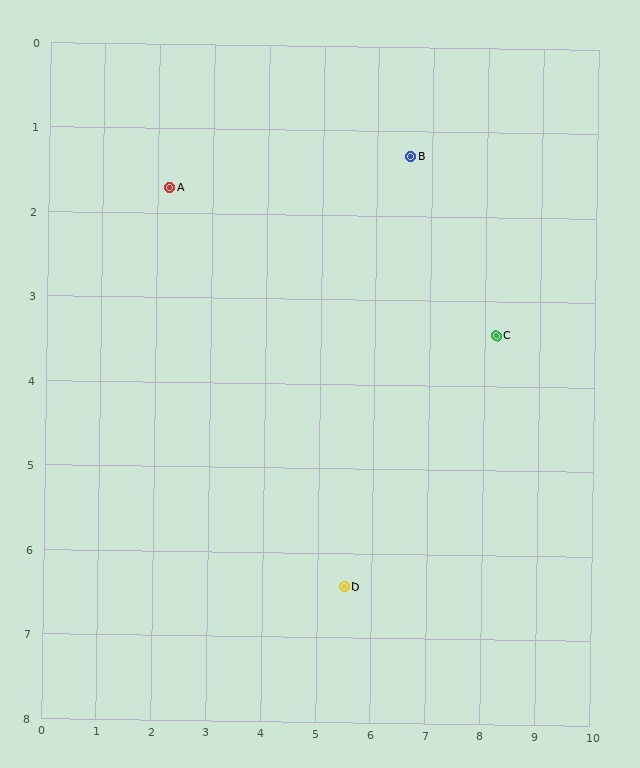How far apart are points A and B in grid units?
Points A and B are about 4.4 grid units apart.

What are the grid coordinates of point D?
Point D is at approximately (5.5, 6.4).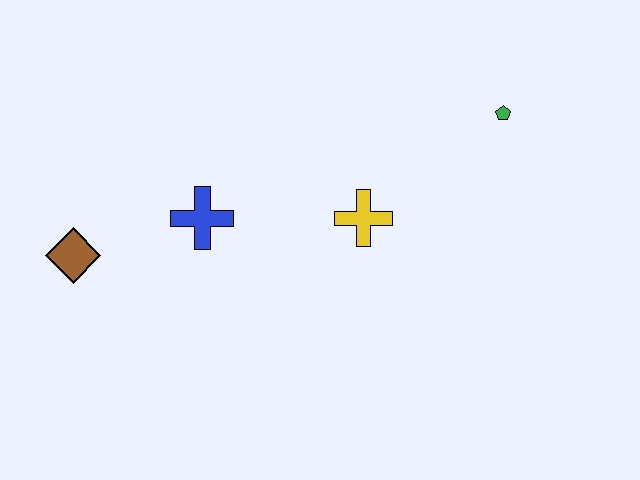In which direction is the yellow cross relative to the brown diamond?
The yellow cross is to the right of the brown diamond.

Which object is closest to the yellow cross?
The blue cross is closest to the yellow cross.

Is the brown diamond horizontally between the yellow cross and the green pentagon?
No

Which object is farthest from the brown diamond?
The green pentagon is farthest from the brown diamond.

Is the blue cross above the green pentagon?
No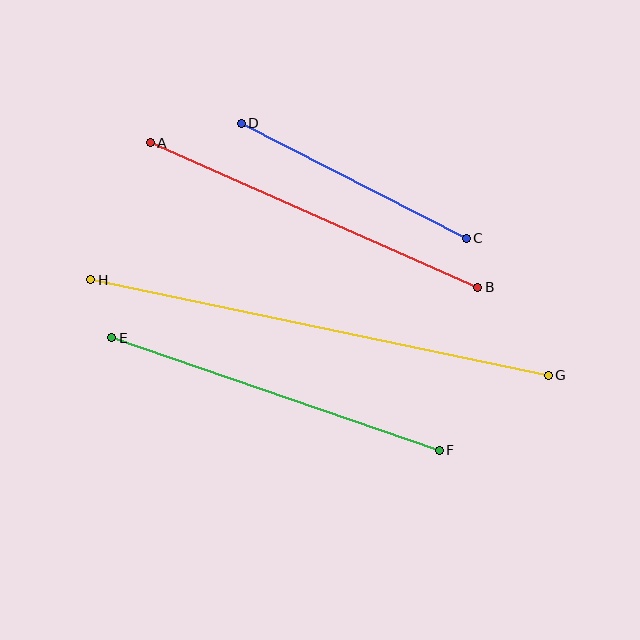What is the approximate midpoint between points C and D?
The midpoint is at approximately (354, 181) pixels.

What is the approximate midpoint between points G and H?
The midpoint is at approximately (320, 327) pixels.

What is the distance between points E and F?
The distance is approximately 346 pixels.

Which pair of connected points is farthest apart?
Points G and H are farthest apart.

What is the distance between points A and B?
The distance is approximately 358 pixels.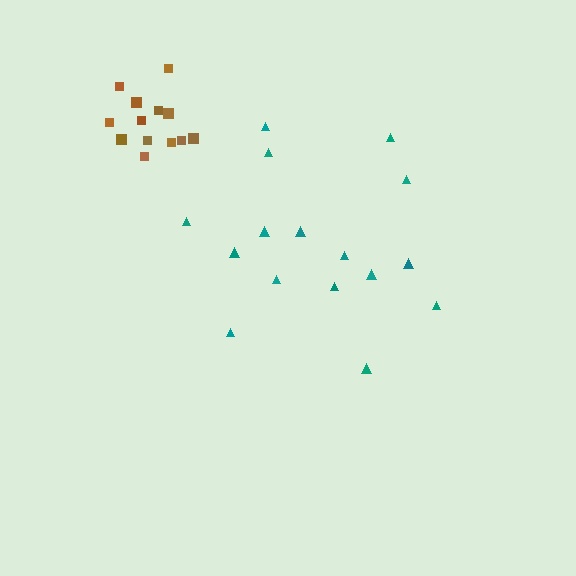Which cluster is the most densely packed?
Brown.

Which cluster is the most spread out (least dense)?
Teal.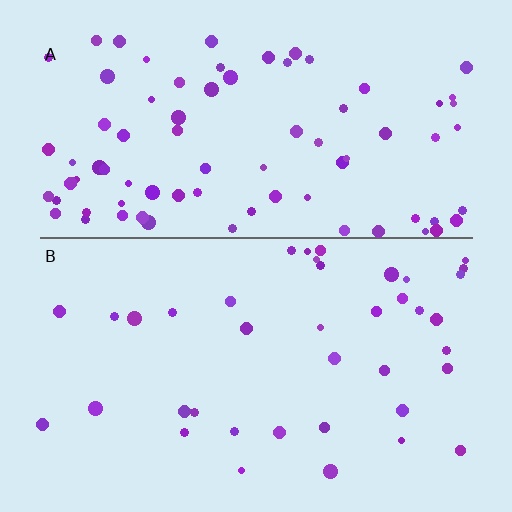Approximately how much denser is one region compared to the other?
Approximately 2.1× — region A over region B.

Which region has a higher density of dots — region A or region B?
A (the top).